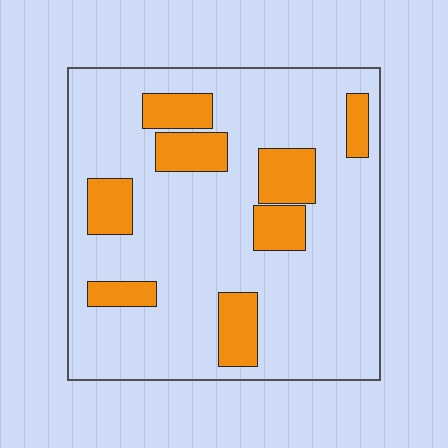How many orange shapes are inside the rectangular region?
8.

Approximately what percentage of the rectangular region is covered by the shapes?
Approximately 20%.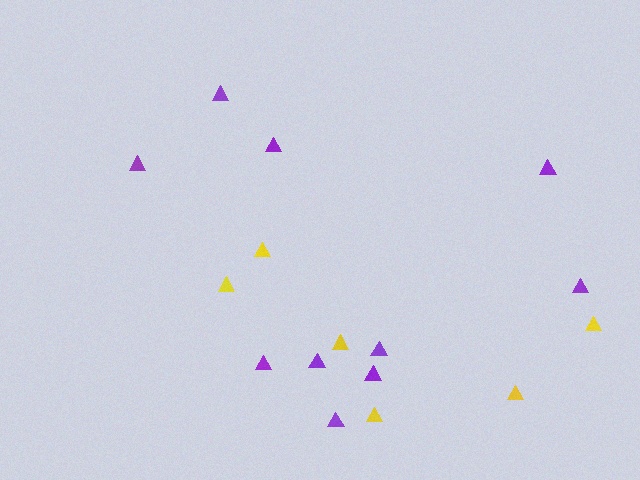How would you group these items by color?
There are 2 groups: one group of yellow triangles (6) and one group of purple triangles (10).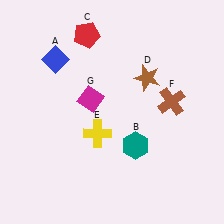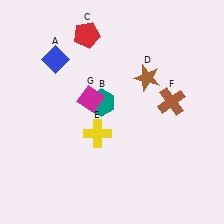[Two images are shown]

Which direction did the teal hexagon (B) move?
The teal hexagon (B) moved up.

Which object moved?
The teal hexagon (B) moved up.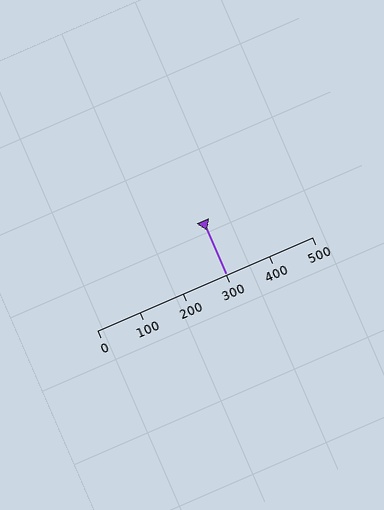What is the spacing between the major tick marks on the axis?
The major ticks are spaced 100 apart.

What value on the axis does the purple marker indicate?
The marker indicates approximately 300.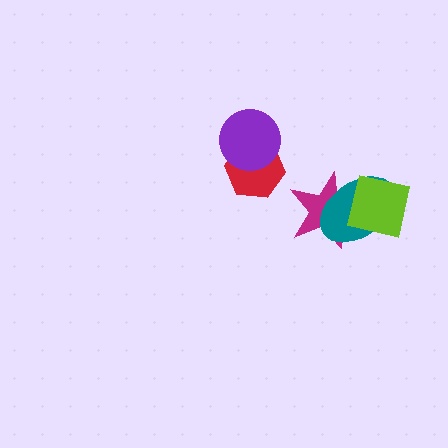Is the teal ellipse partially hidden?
Yes, it is partially covered by another shape.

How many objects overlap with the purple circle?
1 object overlaps with the purple circle.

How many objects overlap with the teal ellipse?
2 objects overlap with the teal ellipse.